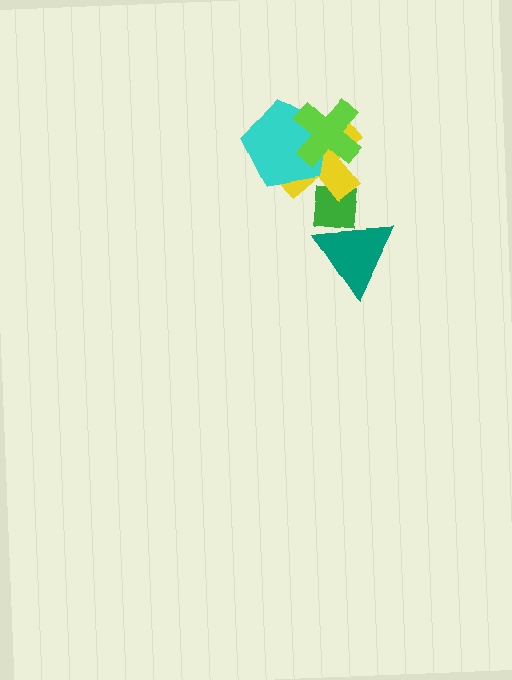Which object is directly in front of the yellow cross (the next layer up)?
The cyan pentagon is directly in front of the yellow cross.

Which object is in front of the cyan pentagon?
The lime cross is in front of the cyan pentagon.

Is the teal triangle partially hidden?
No, no other shape covers it.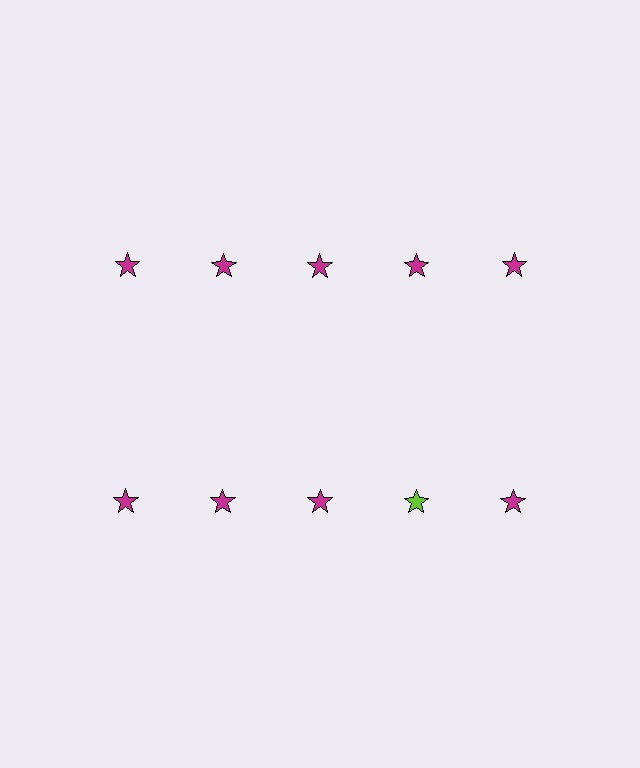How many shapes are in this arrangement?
There are 10 shapes arranged in a grid pattern.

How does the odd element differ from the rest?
It has a different color: lime instead of magenta.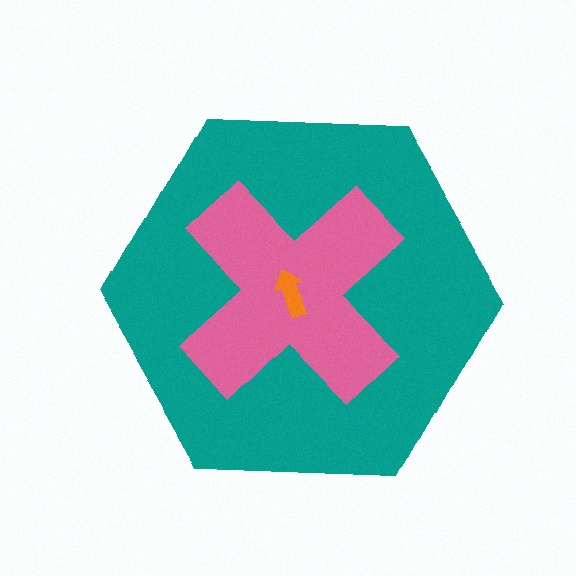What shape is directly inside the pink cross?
The orange arrow.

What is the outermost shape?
The teal hexagon.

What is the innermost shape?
The orange arrow.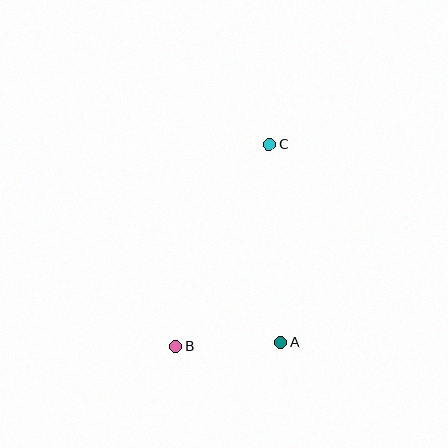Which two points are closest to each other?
Points A and B are closest to each other.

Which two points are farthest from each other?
Points B and C are farthest from each other.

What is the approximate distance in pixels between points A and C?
The distance between A and C is approximately 199 pixels.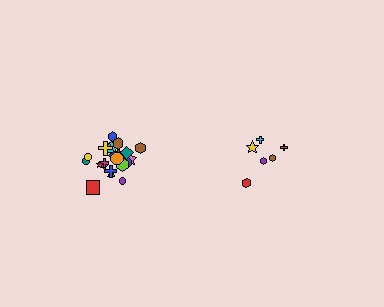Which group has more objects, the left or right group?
The left group.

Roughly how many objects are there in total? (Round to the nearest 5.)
Roughly 30 objects in total.